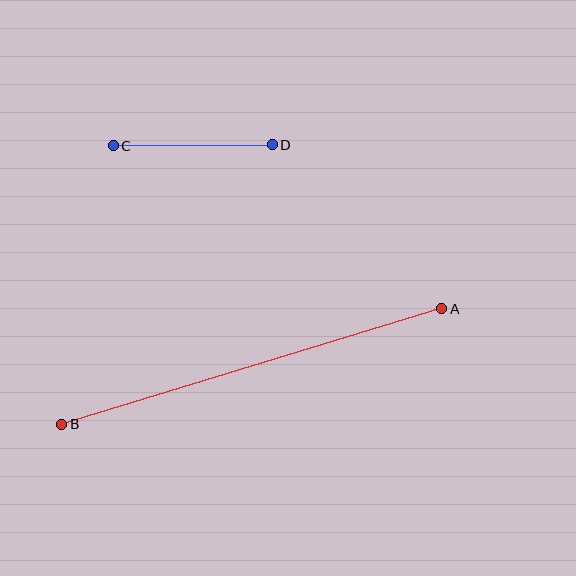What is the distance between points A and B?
The distance is approximately 397 pixels.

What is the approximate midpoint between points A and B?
The midpoint is at approximately (252, 366) pixels.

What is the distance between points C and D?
The distance is approximately 159 pixels.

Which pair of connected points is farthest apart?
Points A and B are farthest apart.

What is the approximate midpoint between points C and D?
The midpoint is at approximately (193, 145) pixels.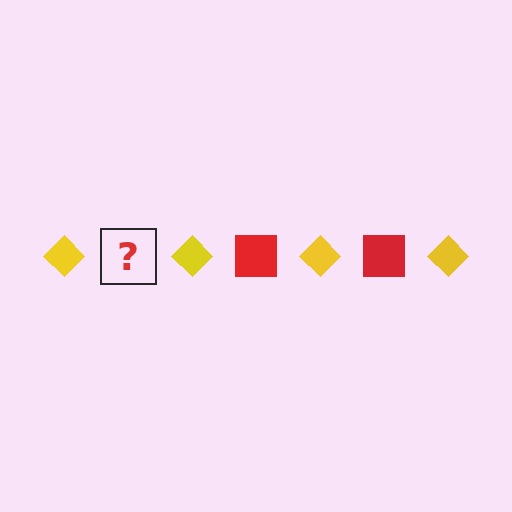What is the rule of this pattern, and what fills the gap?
The rule is that the pattern alternates between yellow diamond and red square. The gap should be filled with a red square.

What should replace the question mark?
The question mark should be replaced with a red square.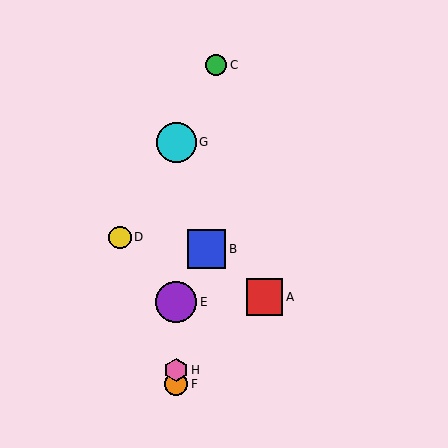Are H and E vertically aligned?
Yes, both are at x≈176.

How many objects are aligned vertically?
4 objects (E, F, G, H) are aligned vertically.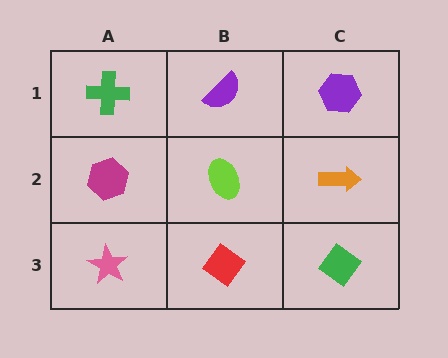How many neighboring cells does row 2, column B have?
4.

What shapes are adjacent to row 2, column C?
A purple hexagon (row 1, column C), a green diamond (row 3, column C), a lime ellipse (row 2, column B).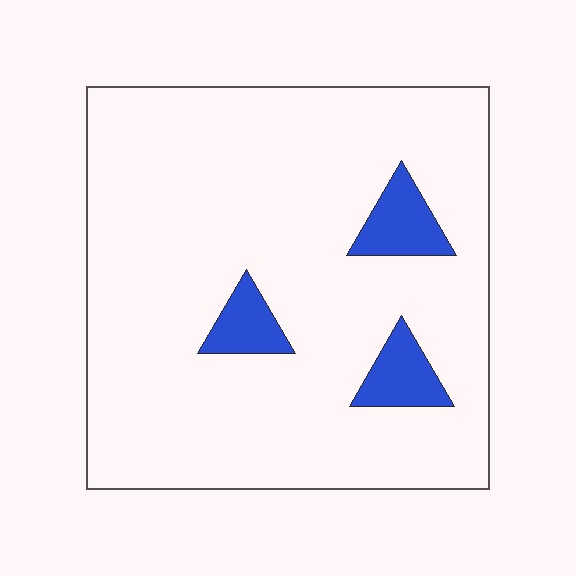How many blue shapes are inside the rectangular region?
3.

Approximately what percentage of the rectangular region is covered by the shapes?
Approximately 10%.